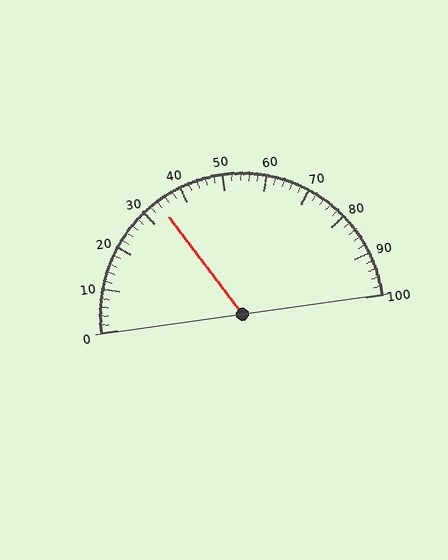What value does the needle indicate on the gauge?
The needle indicates approximately 34.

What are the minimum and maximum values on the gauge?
The gauge ranges from 0 to 100.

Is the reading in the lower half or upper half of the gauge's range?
The reading is in the lower half of the range (0 to 100).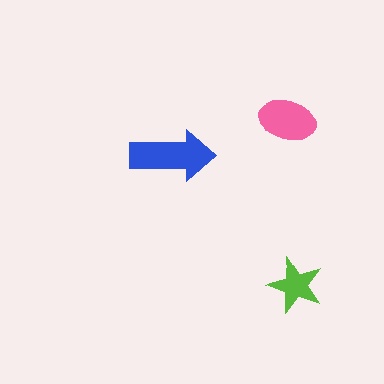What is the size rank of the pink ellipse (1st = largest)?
2nd.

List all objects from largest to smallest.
The blue arrow, the pink ellipse, the lime star.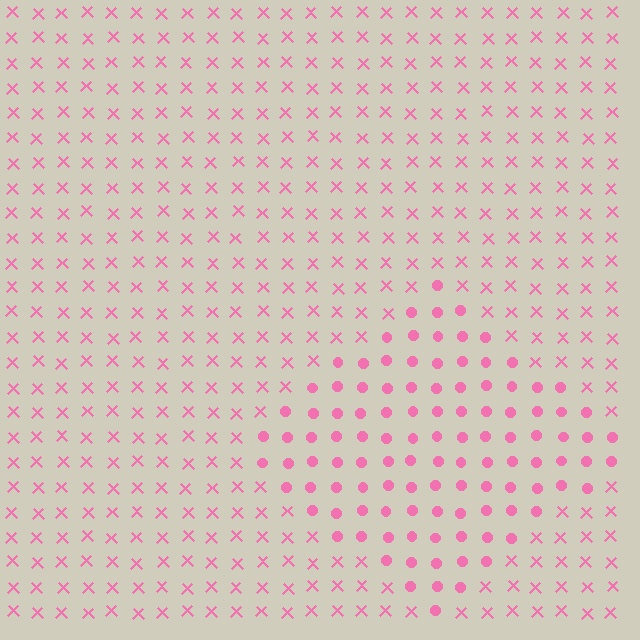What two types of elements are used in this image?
The image uses circles inside the diamond region and X marks outside it.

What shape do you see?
I see a diamond.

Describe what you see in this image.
The image is filled with small pink elements arranged in a uniform grid. A diamond-shaped region contains circles, while the surrounding area contains X marks. The boundary is defined purely by the change in element shape.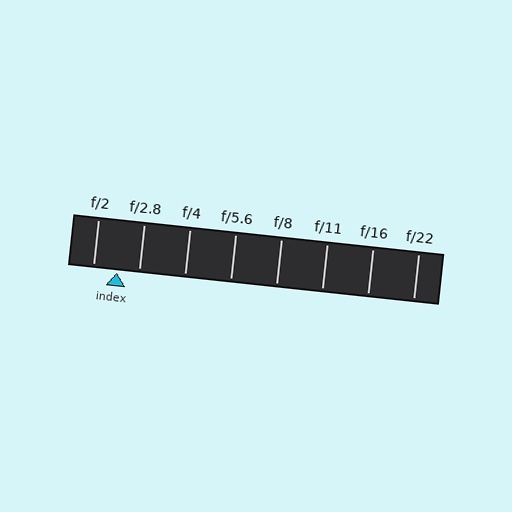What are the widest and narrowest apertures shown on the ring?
The widest aperture shown is f/2 and the narrowest is f/22.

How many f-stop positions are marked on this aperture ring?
There are 8 f-stop positions marked.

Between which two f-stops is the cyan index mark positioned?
The index mark is between f/2 and f/2.8.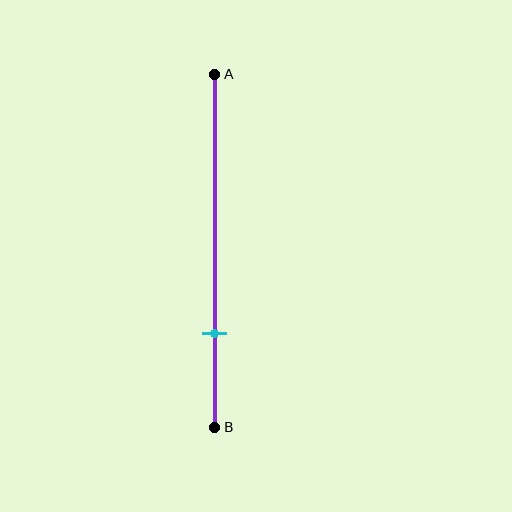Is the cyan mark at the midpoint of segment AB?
No, the mark is at about 75% from A, not at the 50% midpoint.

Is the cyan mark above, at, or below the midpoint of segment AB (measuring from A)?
The cyan mark is below the midpoint of segment AB.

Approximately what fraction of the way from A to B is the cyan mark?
The cyan mark is approximately 75% of the way from A to B.